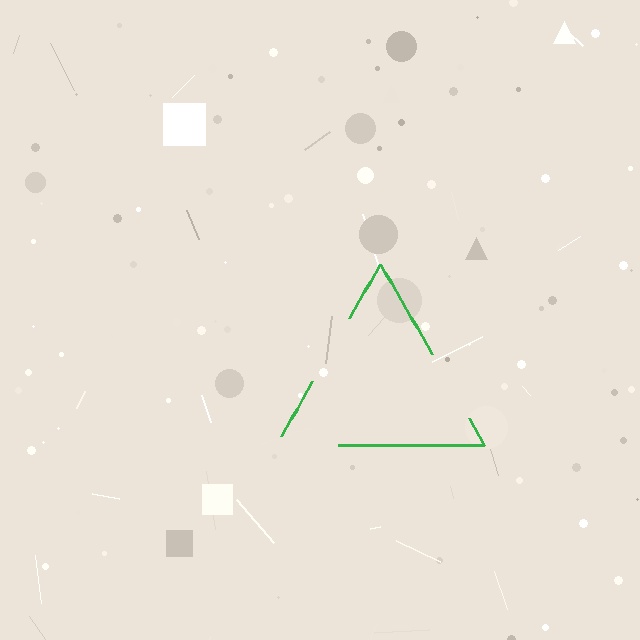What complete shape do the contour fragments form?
The contour fragments form a triangle.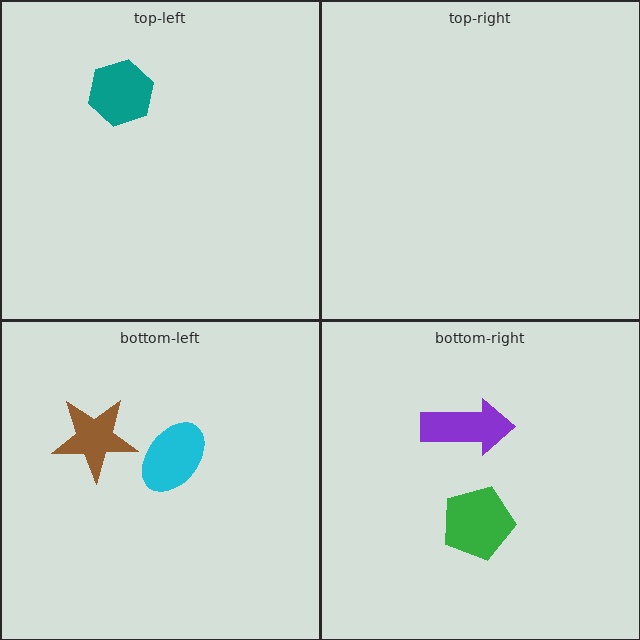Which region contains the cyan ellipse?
The bottom-left region.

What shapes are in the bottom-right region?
The purple arrow, the green pentagon.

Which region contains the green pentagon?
The bottom-right region.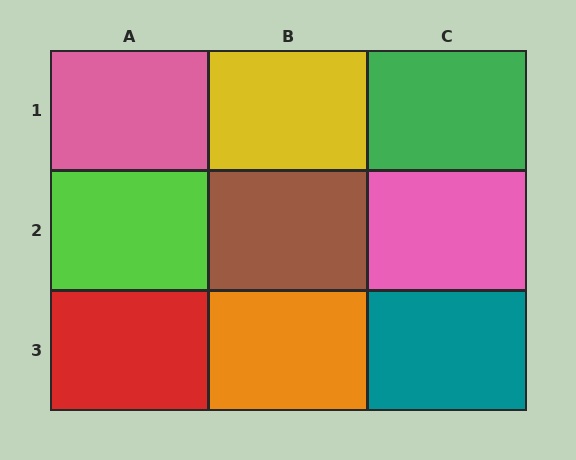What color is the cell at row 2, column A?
Lime.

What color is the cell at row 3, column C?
Teal.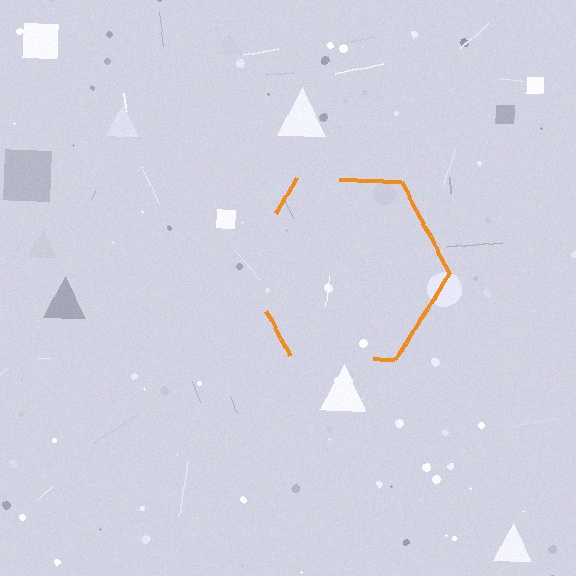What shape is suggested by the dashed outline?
The dashed outline suggests a hexagon.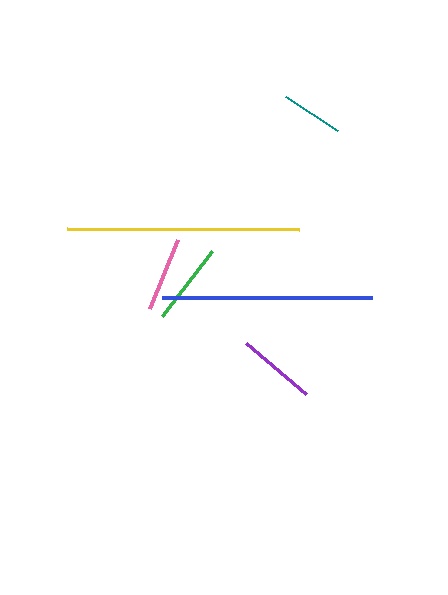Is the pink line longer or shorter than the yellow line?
The yellow line is longer than the pink line.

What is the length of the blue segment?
The blue segment is approximately 210 pixels long.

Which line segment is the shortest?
The teal line is the shortest at approximately 62 pixels.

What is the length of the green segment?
The green segment is approximately 82 pixels long.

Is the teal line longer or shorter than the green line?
The green line is longer than the teal line.